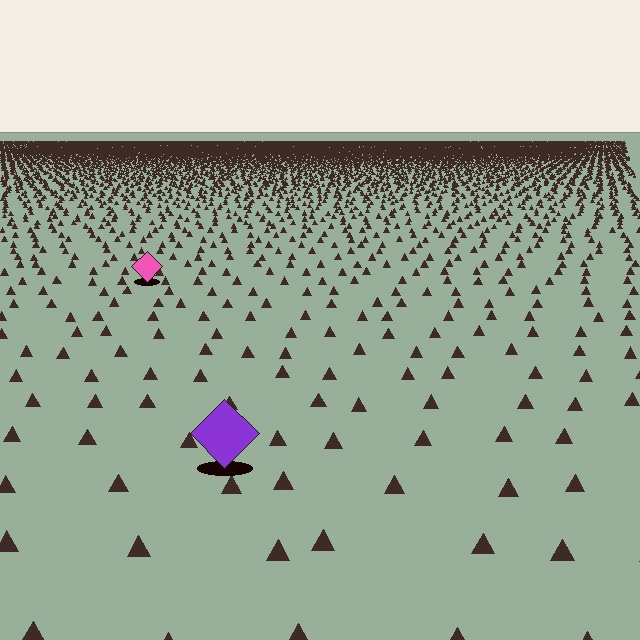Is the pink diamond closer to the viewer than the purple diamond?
No. The purple diamond is closer — you can tell from the texture gradient: the ground texture is coarser near it.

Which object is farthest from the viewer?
The pink diamond is farthest from the viewer. It appears smaller and the ground texture around it is denser.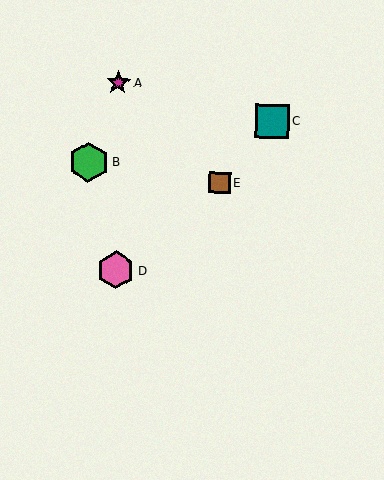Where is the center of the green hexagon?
The center of the green hexagon is at (89, 162).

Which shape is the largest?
The green hexagon (labeled B) is the largest.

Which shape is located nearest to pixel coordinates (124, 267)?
The pink hexagon (labeled D) at (116, 270) is nearest to that location.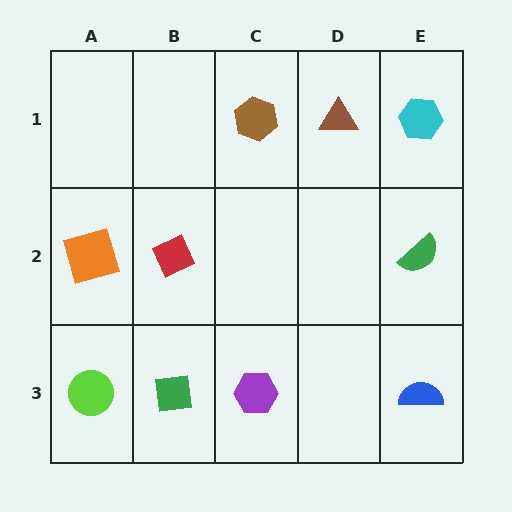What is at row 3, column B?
A green square.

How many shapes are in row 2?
3 shapes.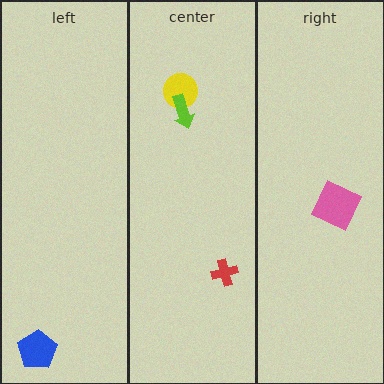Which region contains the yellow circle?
The center region.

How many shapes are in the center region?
3.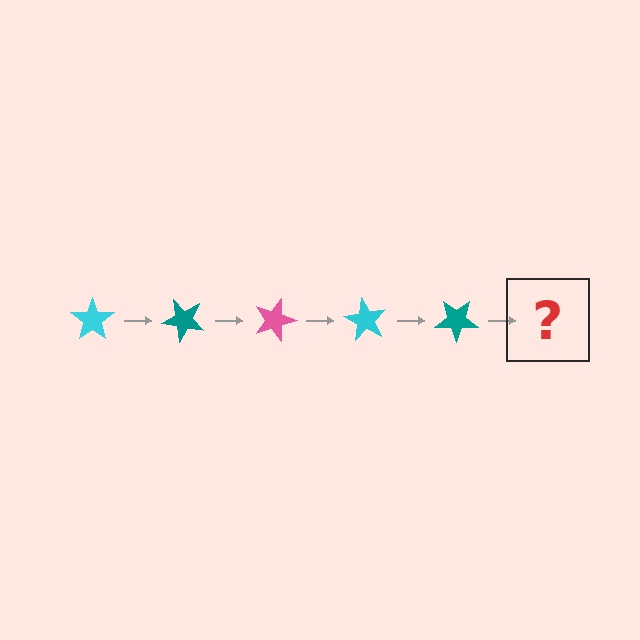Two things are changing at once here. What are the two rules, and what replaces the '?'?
The two rules are that it rotates 45 degrees each step and the color cycles through cyan, teal, and pink. The '?' should be a pink star, rotated 225 degrees from the start.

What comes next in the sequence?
The next element should be a pink star, rotated 225 degrees from the start.